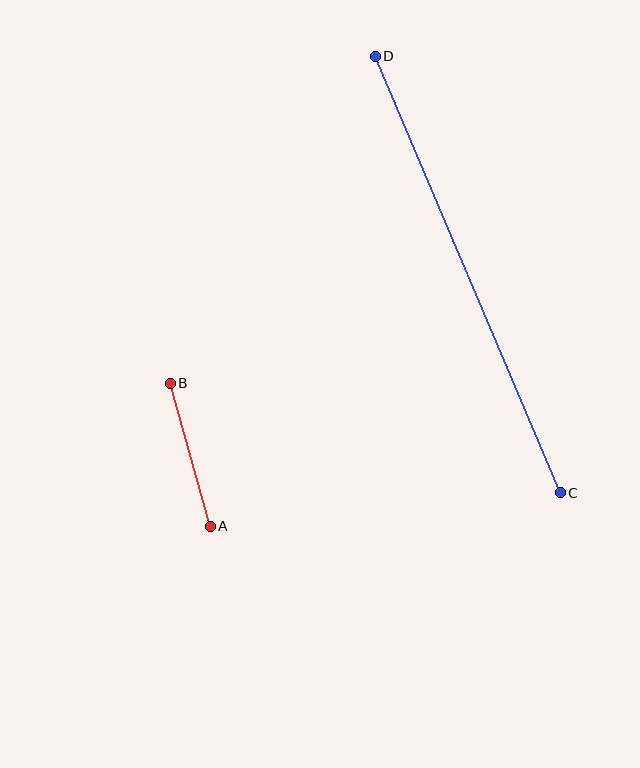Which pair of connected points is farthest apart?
Points C and D are farthest apart.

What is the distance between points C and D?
The distance is approximately 474 pixels.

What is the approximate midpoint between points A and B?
The midpoint is at approximately (190, 455) pixels.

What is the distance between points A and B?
The distance is approximately 149 pixels.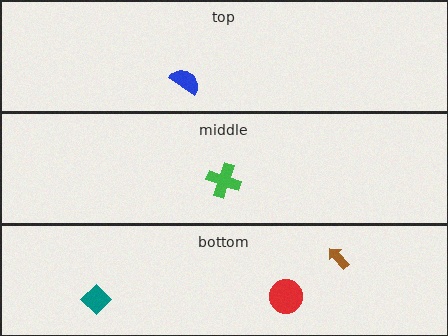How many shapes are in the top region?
1.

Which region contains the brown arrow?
The bottom region.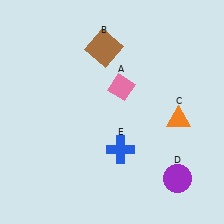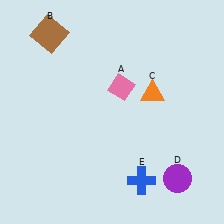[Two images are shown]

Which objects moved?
The objects that moved are: the brown square (B), the orange triangle (C), the blue cross (E).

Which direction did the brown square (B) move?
The brown square (B) moved left.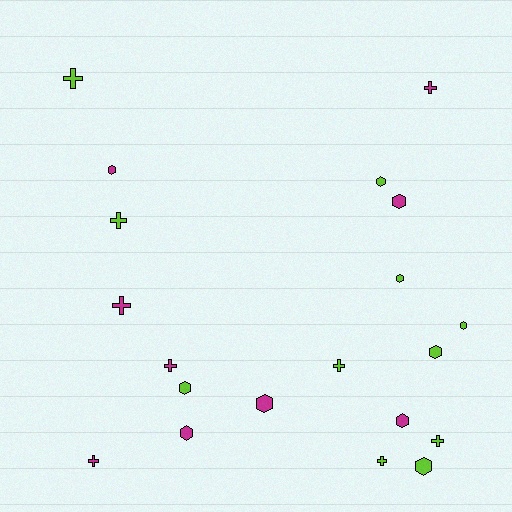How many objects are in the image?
There are 20 objects.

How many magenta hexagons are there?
There are 5 magenta hexagons.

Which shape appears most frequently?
Hexagon, with 11 objects.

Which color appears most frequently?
Lime, with 11 objects.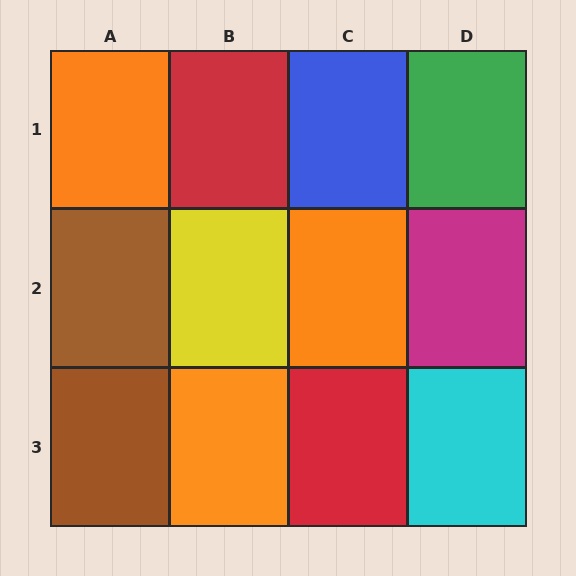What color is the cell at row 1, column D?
Green.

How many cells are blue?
1 cell is blue.